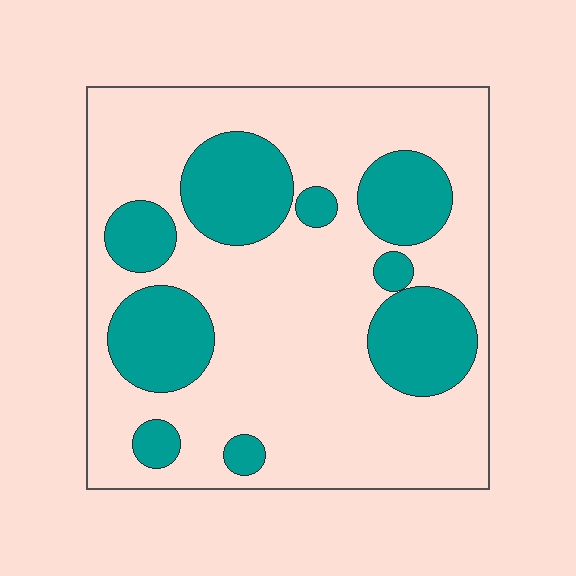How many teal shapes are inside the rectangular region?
9.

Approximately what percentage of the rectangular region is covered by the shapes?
Approximately 30%.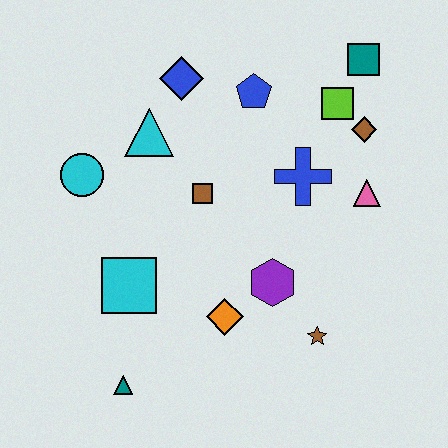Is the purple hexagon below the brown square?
Yes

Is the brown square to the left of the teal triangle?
No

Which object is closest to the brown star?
The purple hexagon is closest to the brown star.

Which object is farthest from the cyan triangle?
The brown star is farthest from the cyan triangle.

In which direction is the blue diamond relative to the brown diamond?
The blue diamond is to the left of the brown diamond.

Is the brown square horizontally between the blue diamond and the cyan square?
No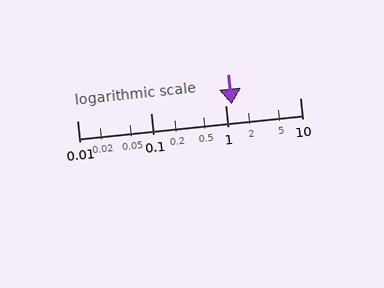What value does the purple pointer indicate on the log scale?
The pointer indicates approximately 1.2.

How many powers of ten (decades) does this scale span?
The scale spans 3 decades, from 0.01 to 10.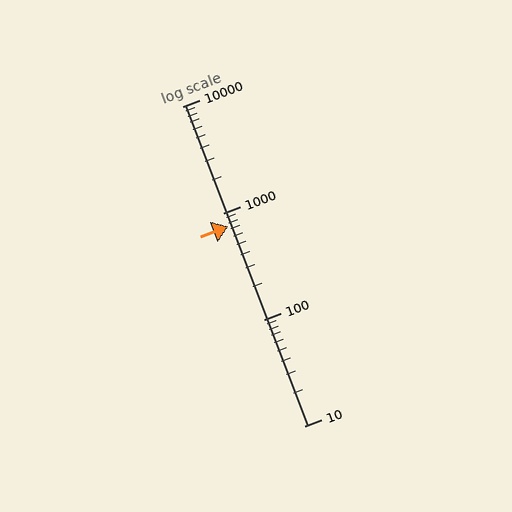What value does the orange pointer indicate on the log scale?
The pointer indicates approximately 740.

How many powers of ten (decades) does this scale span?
The scale spans 3 decades, from 10 to 10000.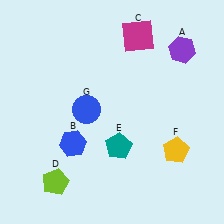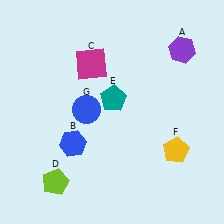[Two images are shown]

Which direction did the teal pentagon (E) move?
The teal pentagon (E) moved up.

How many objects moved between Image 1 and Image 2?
2 objects moved between the two images.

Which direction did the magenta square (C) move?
The magenta square (C) moved left.